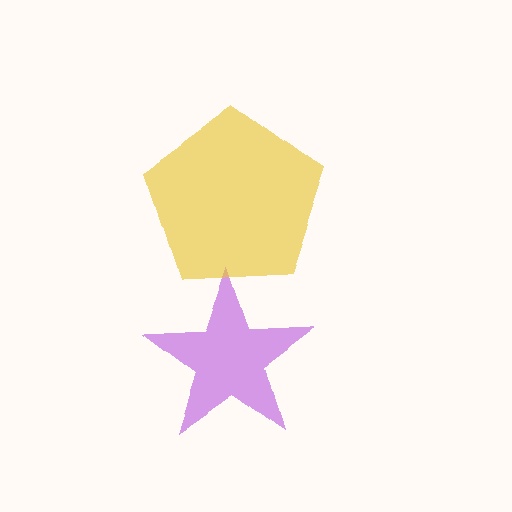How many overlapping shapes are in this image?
There are 2 overlapping shapes in the image.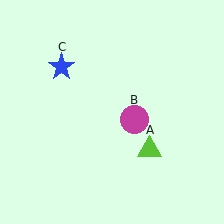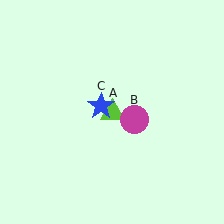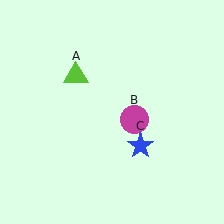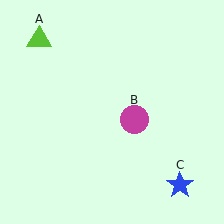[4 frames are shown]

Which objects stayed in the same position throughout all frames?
Magenta circle (object B) remained stationary.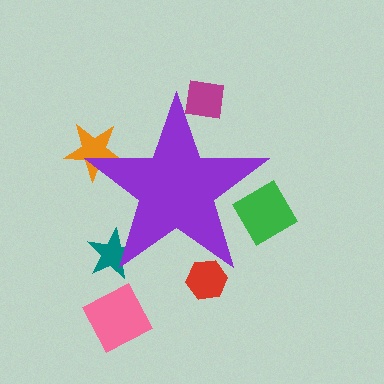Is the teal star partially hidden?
Yes, the teal star is partially hidden behind the purple star.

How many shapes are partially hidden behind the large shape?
5 shapes are partially hidden.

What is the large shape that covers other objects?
A purple star.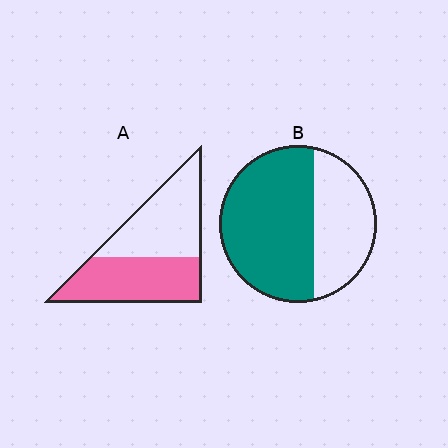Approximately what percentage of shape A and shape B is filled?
A is approximately 50% and B is approximately 65%.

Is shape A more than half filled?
Roughly half.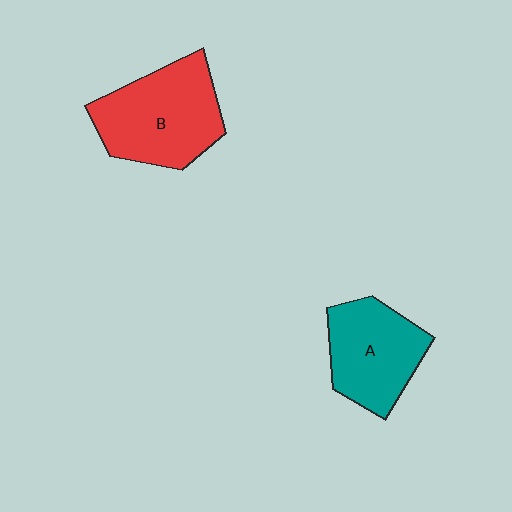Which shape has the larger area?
Shape B (red).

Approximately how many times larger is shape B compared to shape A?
Approximately 1.2 times.